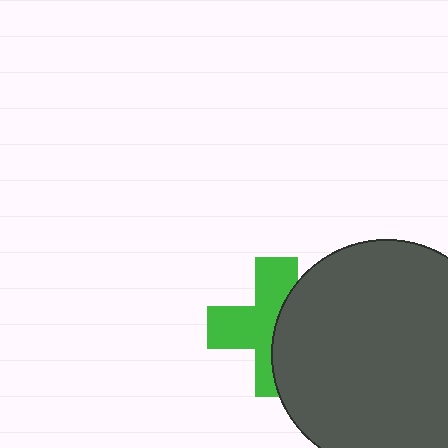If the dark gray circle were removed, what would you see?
You would see the complete green cross.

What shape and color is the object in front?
The object in front is a dark gray circle.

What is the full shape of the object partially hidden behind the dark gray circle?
The partially hidden object is a green cross.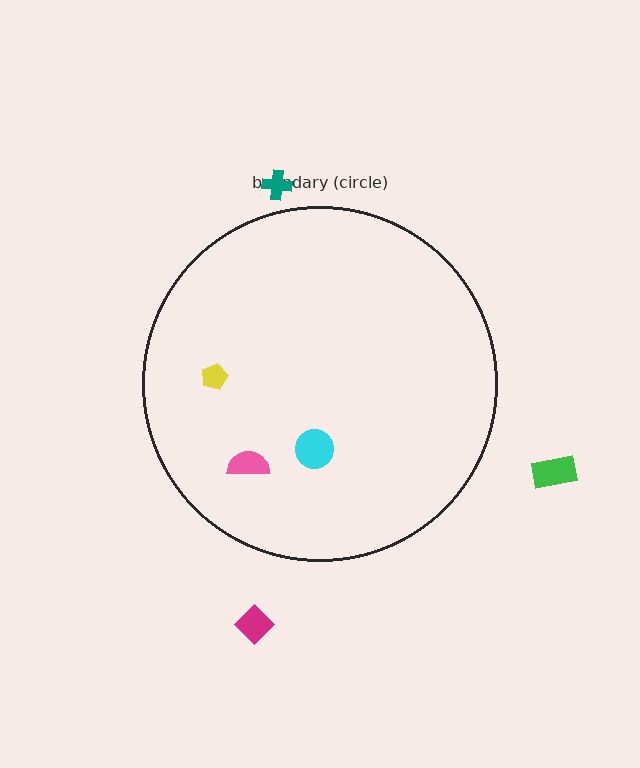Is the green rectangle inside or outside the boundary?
Outside.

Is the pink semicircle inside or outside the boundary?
Inside.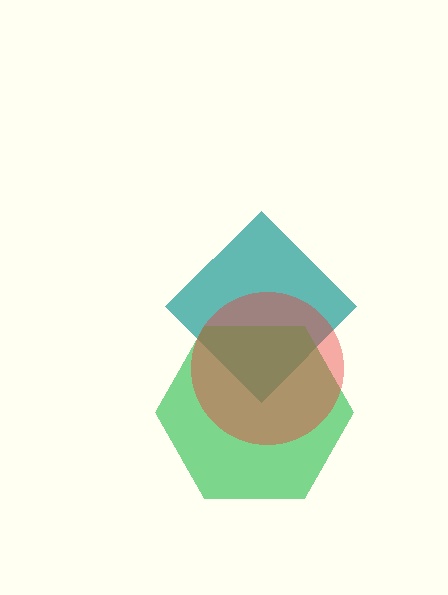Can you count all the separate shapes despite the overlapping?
Yes, there are 3 separate shapes.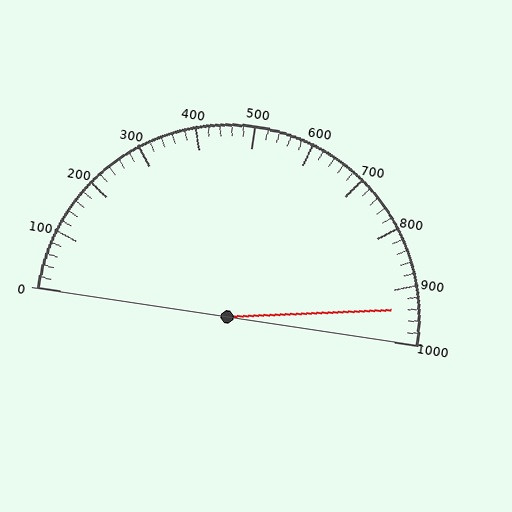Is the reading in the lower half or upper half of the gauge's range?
The reading is in the upper half of the range (0 to 1000).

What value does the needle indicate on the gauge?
The needle indicates approximately 940.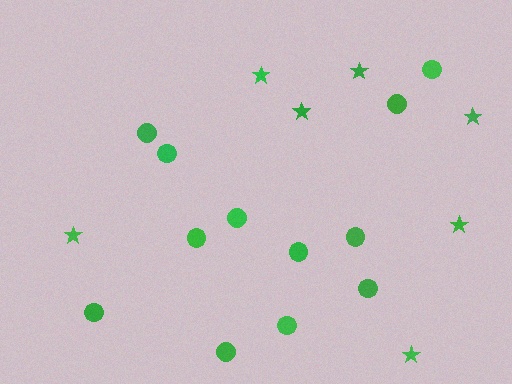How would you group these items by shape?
There are 2 groups: one group of circles (12) and one group of stars (7).